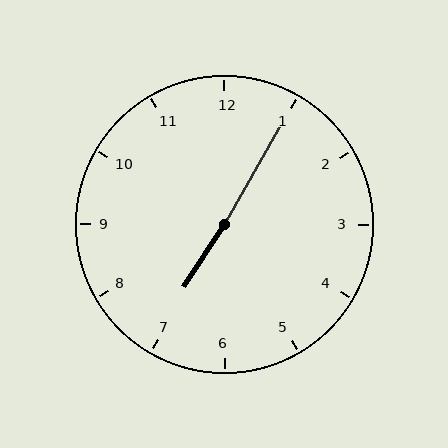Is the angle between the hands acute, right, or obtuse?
It is obtuse.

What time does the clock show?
7:05.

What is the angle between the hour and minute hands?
Approximately 178 degrees.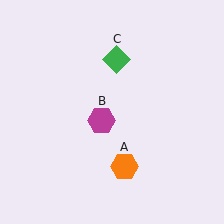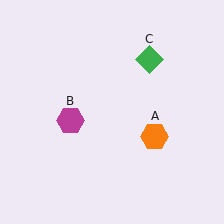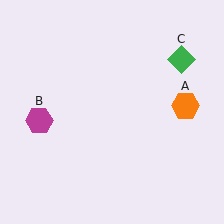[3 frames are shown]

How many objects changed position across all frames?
3 objects changed position: orange hexagon (object A), magenta hexagon (object B), green diamond (object C).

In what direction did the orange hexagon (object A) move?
The orange hexagon (object A) moved up and to the right.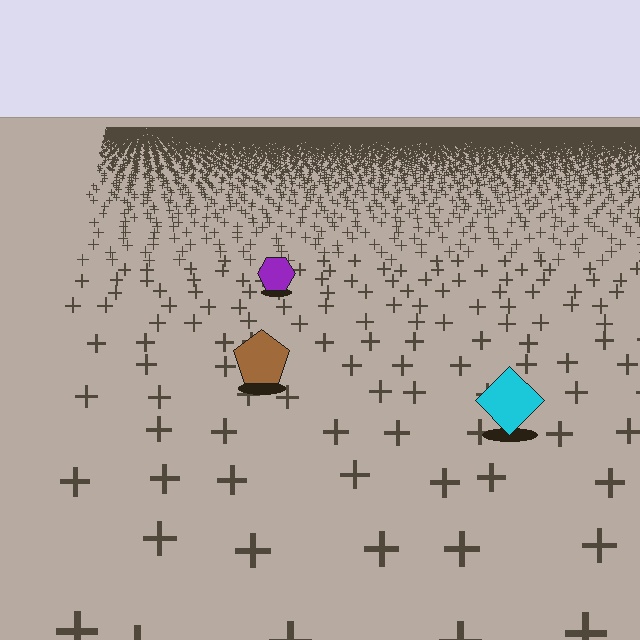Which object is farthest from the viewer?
The purple hexagon is farthest from the viewer. It appears smaller and the ground texture around it is denser.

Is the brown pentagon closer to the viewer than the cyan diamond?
No. The cyan diamond is closer — you can tell from the texture gradient: the ground texture is coarser near it.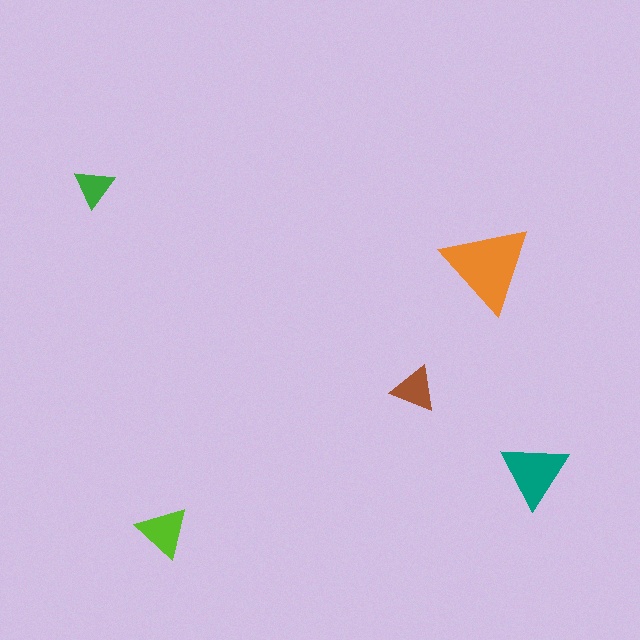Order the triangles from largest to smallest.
the orange one, the teal one, the lime one, the brown one, the green one.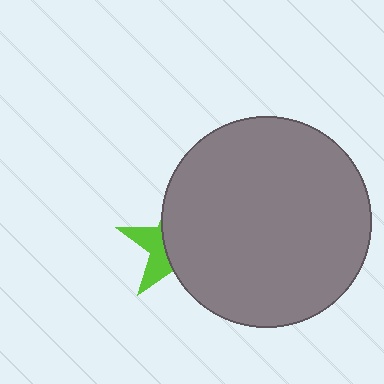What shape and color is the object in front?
The object in front is a gray circle.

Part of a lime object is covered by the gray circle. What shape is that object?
It is a star.